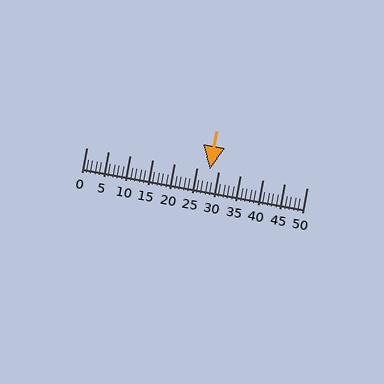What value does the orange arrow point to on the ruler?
The orange arrow points to approximately 28.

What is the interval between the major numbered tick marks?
The major tick marks are spaced 5 units apart.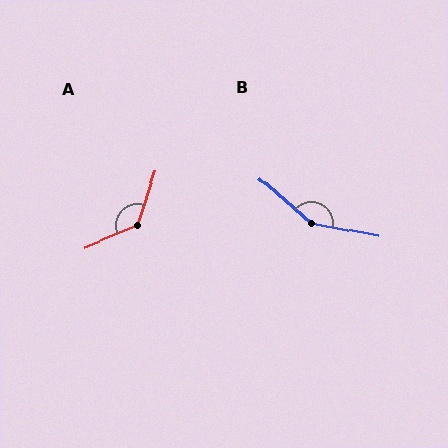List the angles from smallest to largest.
A (130°), B (150°).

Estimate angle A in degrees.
Approximately 130 degrees.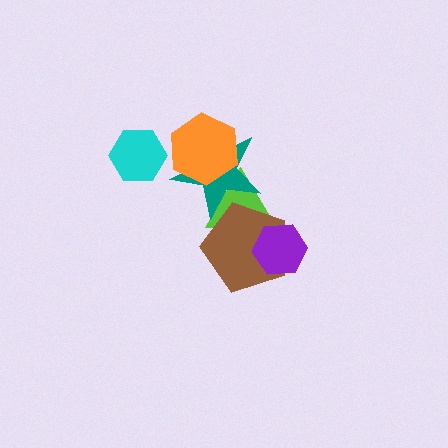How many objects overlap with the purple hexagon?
2 objects overlap with the purple hexagon.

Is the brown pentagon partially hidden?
Yes, it is partially covered by another shape.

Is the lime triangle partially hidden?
Yes, it is partially covered by another shape.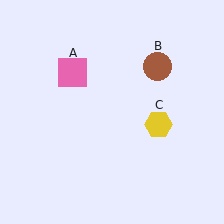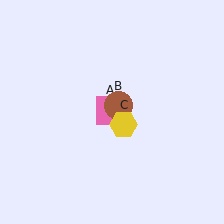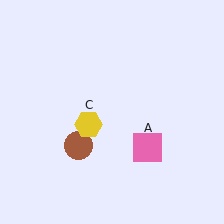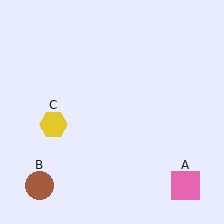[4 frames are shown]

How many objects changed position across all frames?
3 objects changed position: pink square (object A), brown circle (object B), yellow hexagon (object C).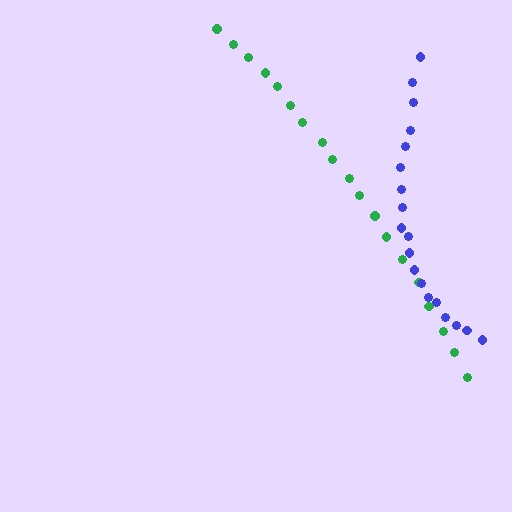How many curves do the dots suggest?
There are 2 distinct paths.